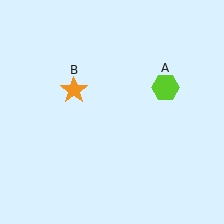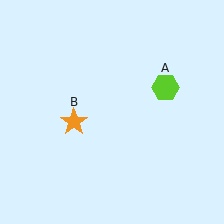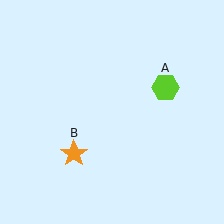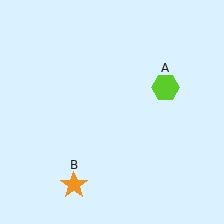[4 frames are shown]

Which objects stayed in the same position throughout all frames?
Lime hexagon (object A) remained stationary.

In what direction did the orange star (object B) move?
The orange star (object B) moved down.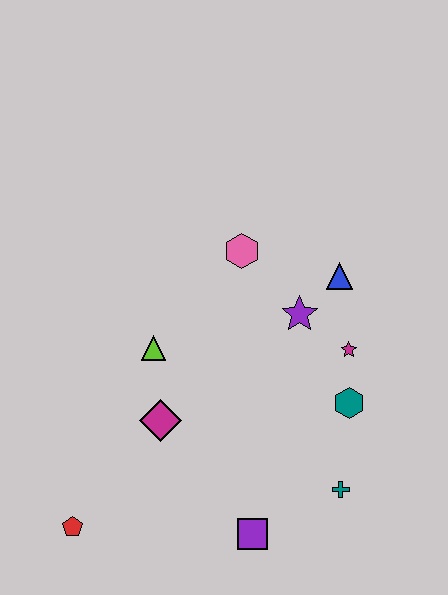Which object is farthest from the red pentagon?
The blue triangle is farthest from the red pentagon.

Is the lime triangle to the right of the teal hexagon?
No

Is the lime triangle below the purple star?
Yes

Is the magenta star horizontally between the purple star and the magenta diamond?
No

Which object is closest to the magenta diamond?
The lime triangle is closest to the magenta diamond.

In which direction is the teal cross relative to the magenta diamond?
The teal cross is to the right of the magenta diamond.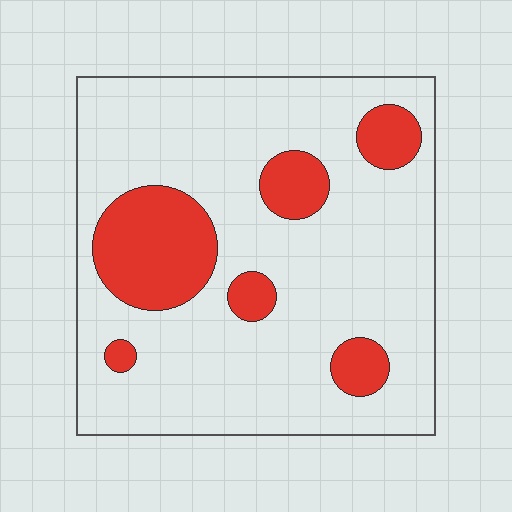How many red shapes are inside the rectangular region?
6.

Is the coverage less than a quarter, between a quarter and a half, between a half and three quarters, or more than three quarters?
Less than a quarter.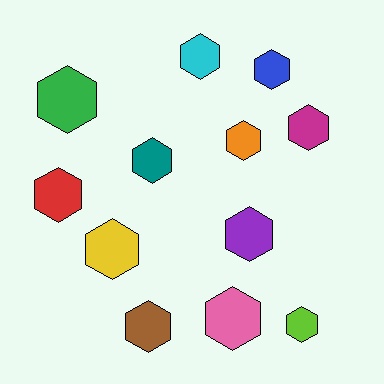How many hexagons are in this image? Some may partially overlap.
There are 12 hexagons.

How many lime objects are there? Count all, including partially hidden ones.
There is 1 lime object.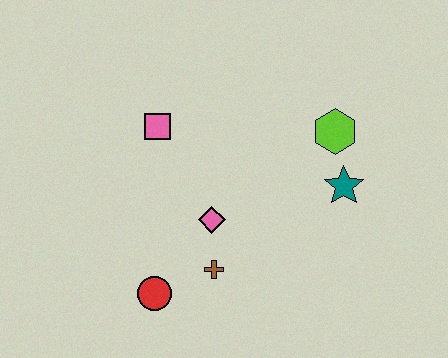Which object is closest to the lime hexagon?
The teal star is closest to the lime hexagon.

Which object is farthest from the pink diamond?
The lime hexagon is farthest from the pink diamond.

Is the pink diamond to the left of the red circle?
No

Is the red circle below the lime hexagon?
Yes